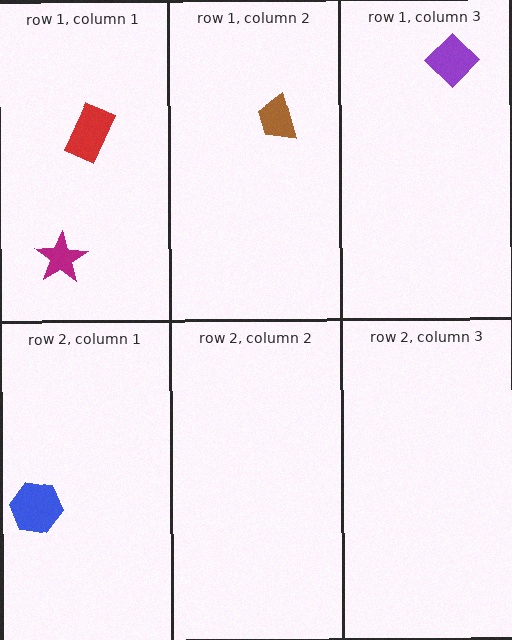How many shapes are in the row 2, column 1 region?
1.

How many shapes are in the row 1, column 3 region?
1.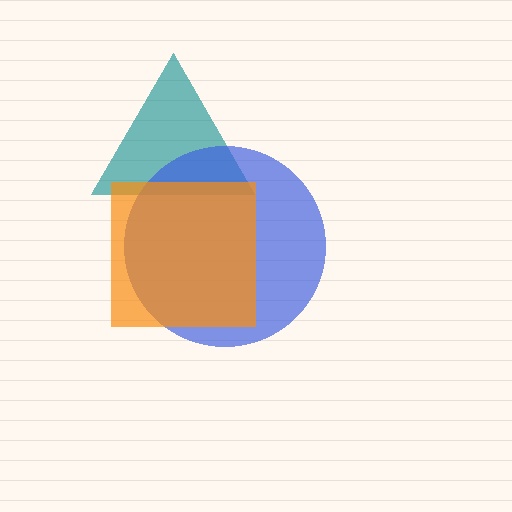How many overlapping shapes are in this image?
There are 3 overlapping shapes in the image.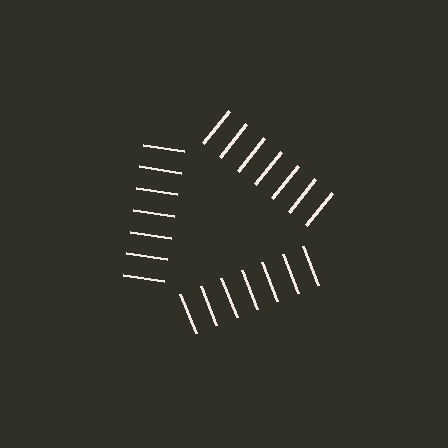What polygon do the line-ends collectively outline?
An illusory triangle — the line segments terminate on its edges but no continuous stroke is drawn.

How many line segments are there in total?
21 — 7 along each of the 3 edges.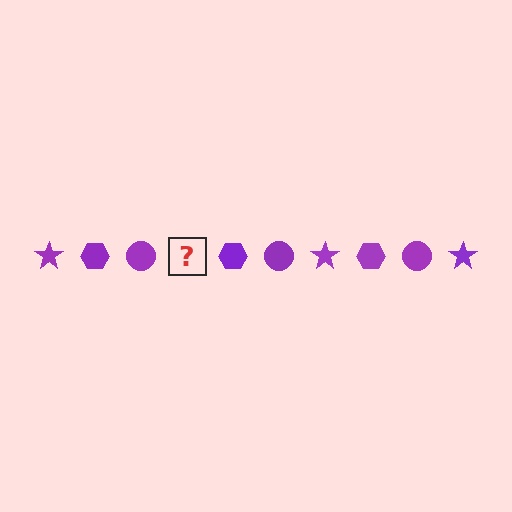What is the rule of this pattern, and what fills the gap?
The rule is that the pattern cycles through star, hexagon, circle shapes in purple. The gap should be filled with a purple star.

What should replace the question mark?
The question mark should be replaced with a purple star.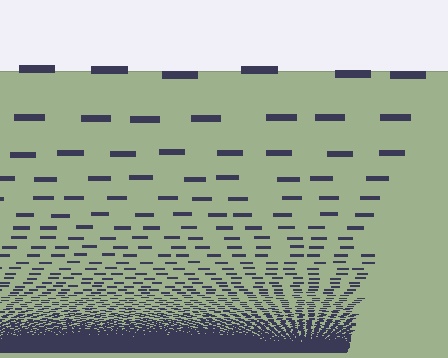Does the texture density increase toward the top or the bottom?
Density increases toward the bottom.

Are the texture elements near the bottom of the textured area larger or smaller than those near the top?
Smaller. The gradient is inverted — elements near the bottom are smaller and denser.